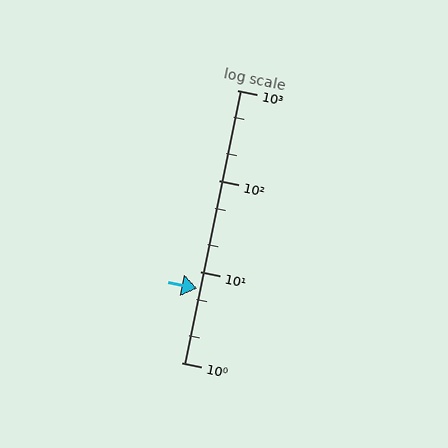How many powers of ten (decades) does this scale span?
The scale spans 3 decades, from 1 to 1000.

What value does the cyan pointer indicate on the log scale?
The pointer indicates approximately 6.5.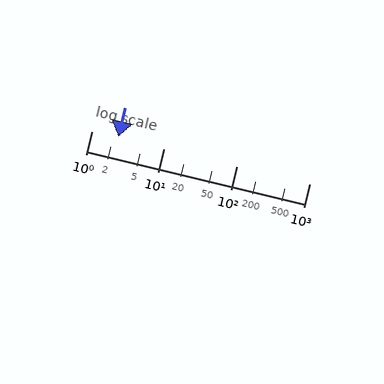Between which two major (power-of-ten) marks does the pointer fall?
The pointer is between 1 and 10.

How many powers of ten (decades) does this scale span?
The scale spans 3 decades, from 1 to 1000.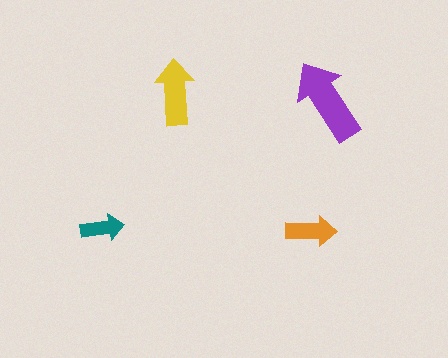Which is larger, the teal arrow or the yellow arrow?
The yellow one.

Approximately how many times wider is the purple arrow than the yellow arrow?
About 1.5 times wider.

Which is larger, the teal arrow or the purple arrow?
The purple one.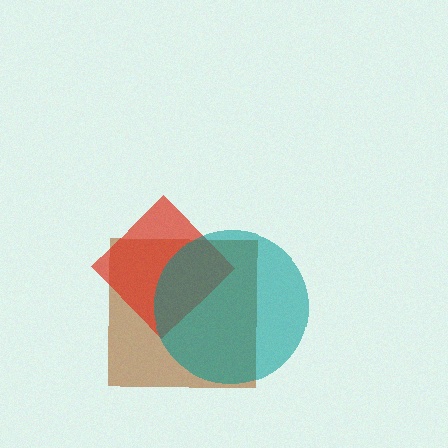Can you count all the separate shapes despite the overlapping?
Yes, there are 3 separate shapes.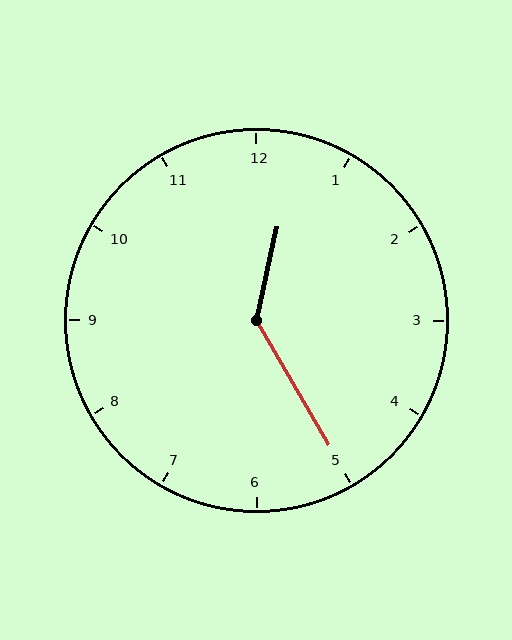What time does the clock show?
12:25.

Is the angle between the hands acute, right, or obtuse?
It is obtuse.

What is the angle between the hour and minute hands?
Approximately 138 degrees.